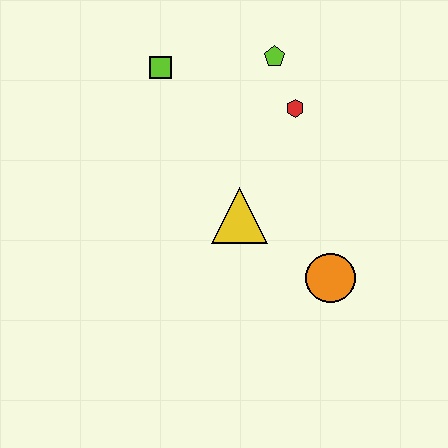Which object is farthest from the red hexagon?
The orange circle is farthest from the red hexagon.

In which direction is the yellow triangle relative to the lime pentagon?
The yellow triangle is below the lime pentagon.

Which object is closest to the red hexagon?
The lime pentagon is closest to the red hexagon.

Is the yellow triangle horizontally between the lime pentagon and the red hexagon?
No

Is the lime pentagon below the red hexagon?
No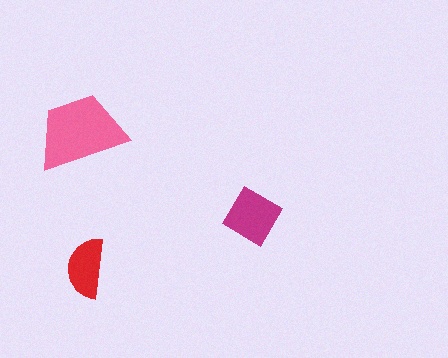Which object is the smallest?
The red semicircle.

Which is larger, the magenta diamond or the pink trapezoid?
The pink trapezoid.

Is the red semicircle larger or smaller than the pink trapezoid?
Smaller.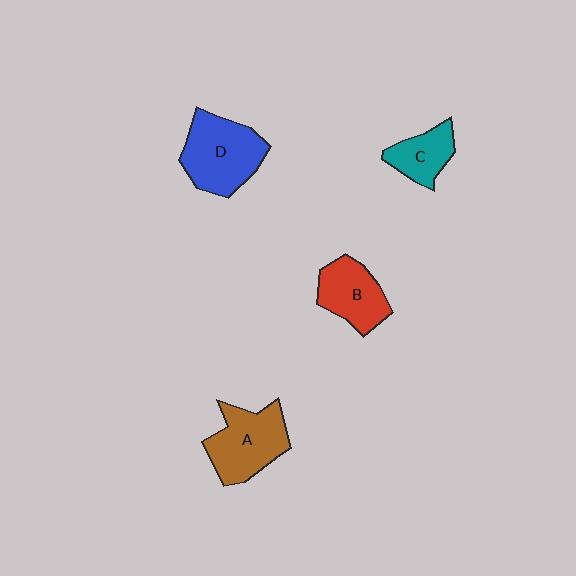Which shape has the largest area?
Shape D (blue).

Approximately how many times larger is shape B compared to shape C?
Approximately 1.3 times.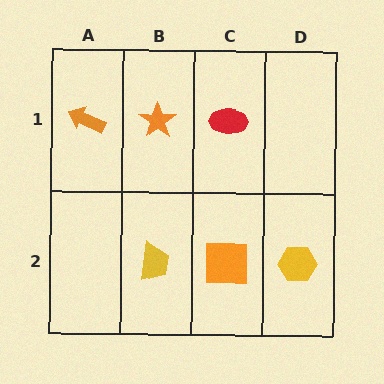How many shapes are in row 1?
3 shapes.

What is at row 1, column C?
A red ellipse.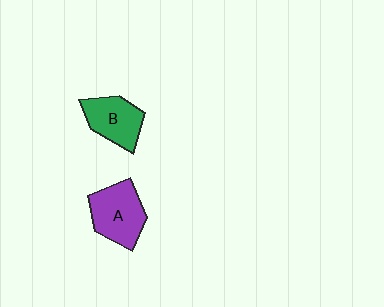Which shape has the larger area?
Shape A (purple).